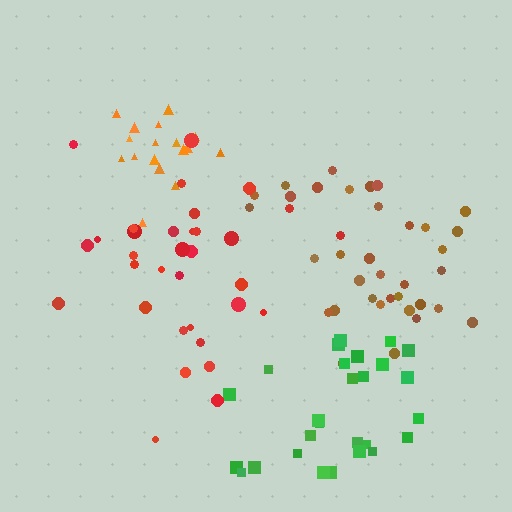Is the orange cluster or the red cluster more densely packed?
Orange.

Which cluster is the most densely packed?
Orange.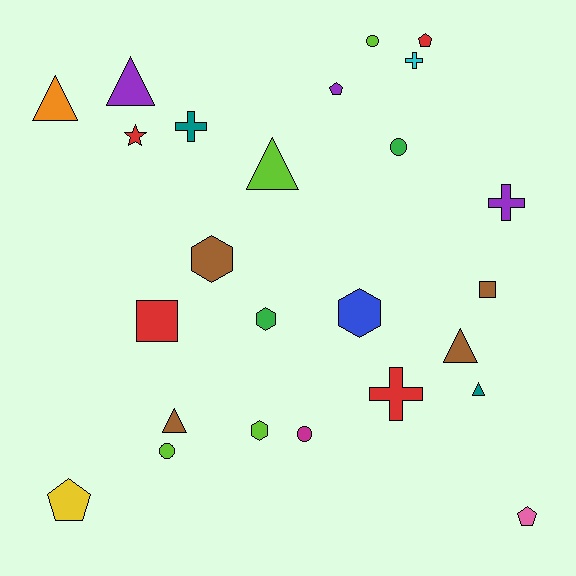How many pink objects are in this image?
There is 1 pink object.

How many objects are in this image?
There are 25 objects.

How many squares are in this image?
There are 2 squares.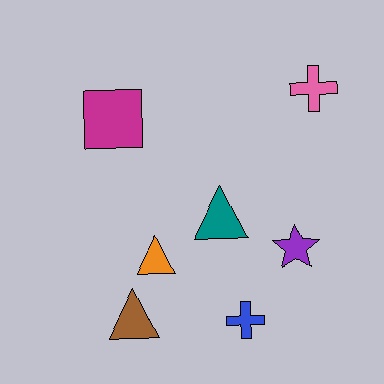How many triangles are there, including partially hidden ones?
There are 3 triangles.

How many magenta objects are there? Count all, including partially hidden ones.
There is 1 magenta object.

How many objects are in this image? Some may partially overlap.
There are 7 objects.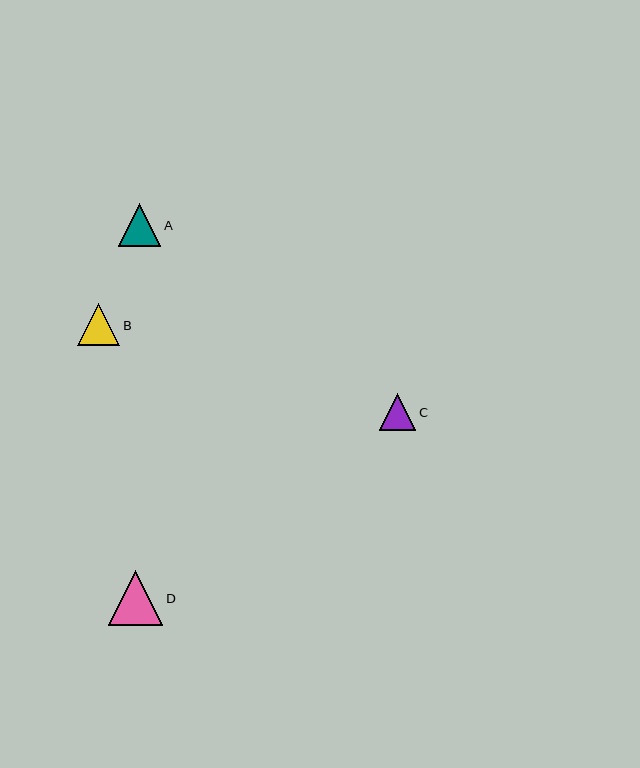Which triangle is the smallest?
Triangle C is the smallest with a size of approximately 37 pixels.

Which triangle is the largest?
Triangle D is the largest with a size of approximately 54 pixels.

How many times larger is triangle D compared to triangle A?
Triangle D is approximately 1.3 times the size of triangle A.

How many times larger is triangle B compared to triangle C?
Triangle B is approximately 1.1 times the size of triangle C.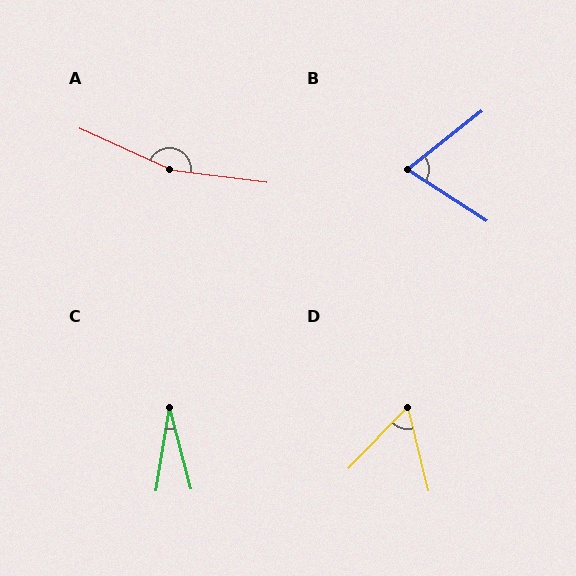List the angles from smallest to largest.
C (23°), D (58°), B (71°), A (163°).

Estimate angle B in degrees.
Approximately 71 degrees.